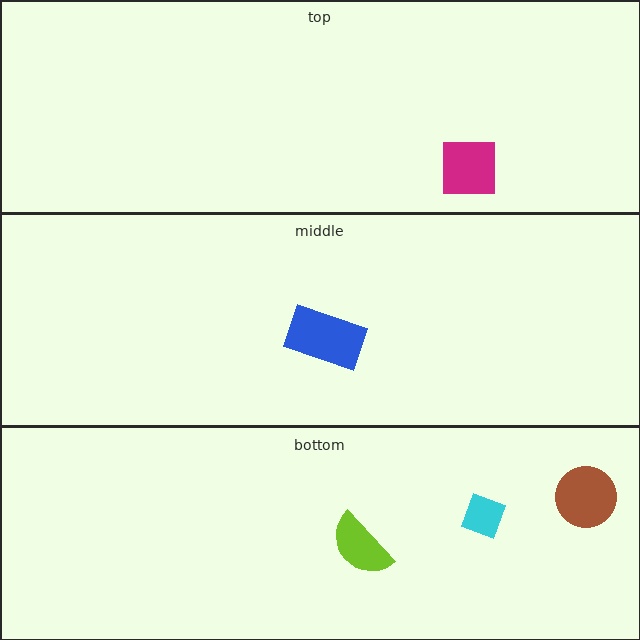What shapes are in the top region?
The magenta square.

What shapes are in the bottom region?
The lime semicircle, the cyan diamond, the brown circle.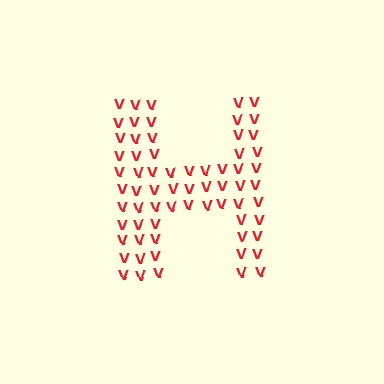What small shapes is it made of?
It is made of small letter V's.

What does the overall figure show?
The overall figure shows the letter H.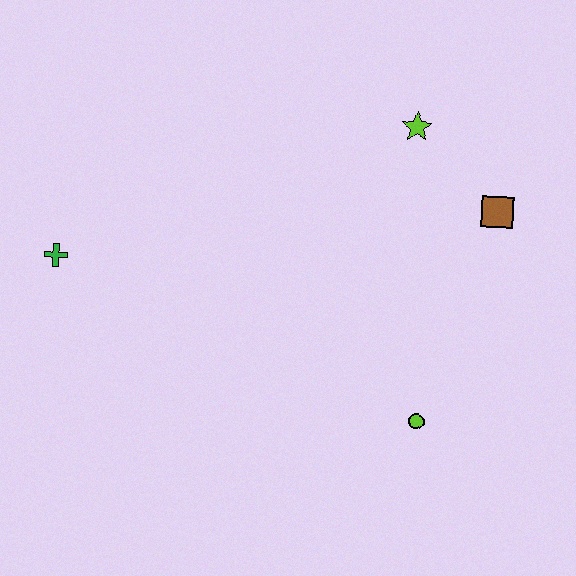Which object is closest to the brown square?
The lime star is closest to the brown square.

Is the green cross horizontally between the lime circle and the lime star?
No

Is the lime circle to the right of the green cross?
Yes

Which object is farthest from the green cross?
The brown square is farthest from the green cross.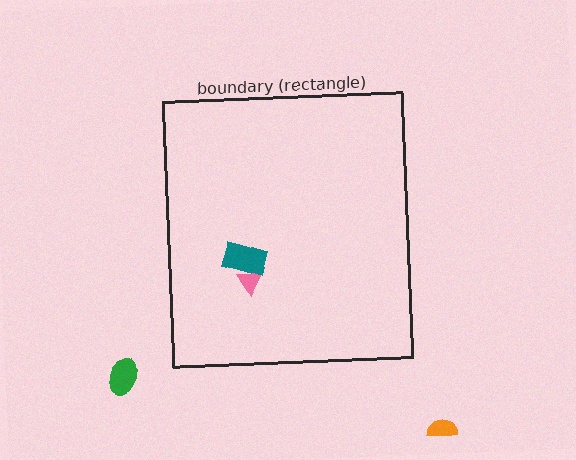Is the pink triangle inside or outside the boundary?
Inside.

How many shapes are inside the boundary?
2 inside, 2 outside.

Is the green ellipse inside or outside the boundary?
Outside.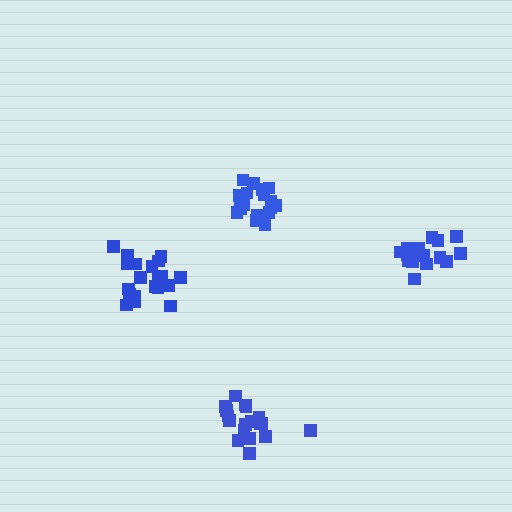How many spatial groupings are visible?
There are 4 spatial groupings.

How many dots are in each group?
Group 1: 19 dots, Group 2: 21 dots, Group 3: 17 dots, Group 4: 17 dots (74 total).